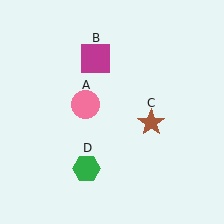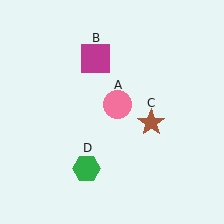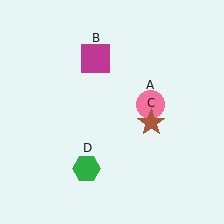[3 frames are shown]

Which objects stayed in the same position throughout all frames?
Magenta square (object B) and brown star (object C) and green hexagon (object D) remained stationary.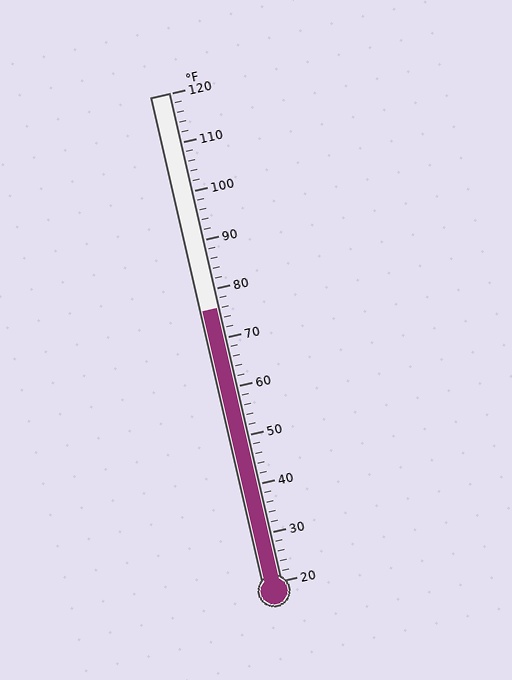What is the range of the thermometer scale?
The thermometer scale ranges from 20°F to 120°F.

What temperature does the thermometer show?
The thermometer shows approximately 76°F.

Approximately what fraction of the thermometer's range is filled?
The thermometer is filled to approximately 55% of its range.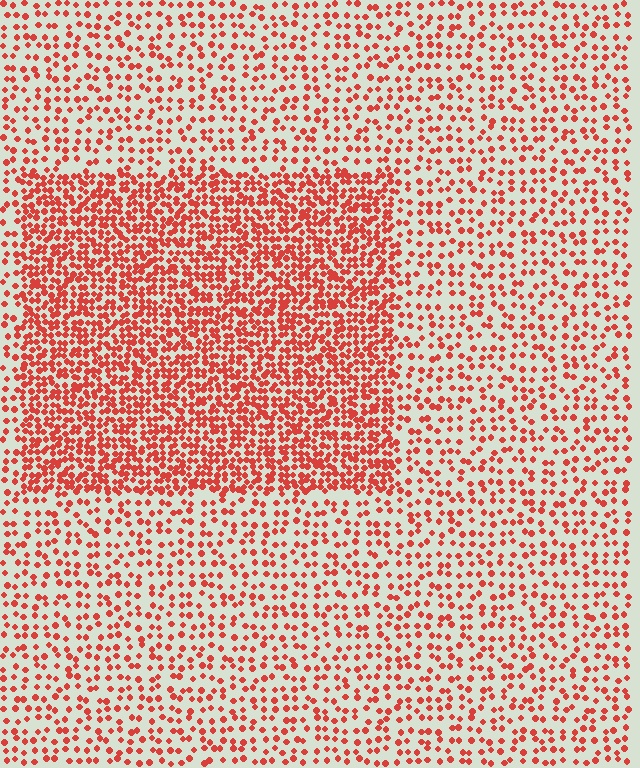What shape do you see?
I see a rectangle.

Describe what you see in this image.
The image contains small red elements arranged at two different densities. A rectangle-shaped region is visible where the elements are more densely packed than the surrounding area.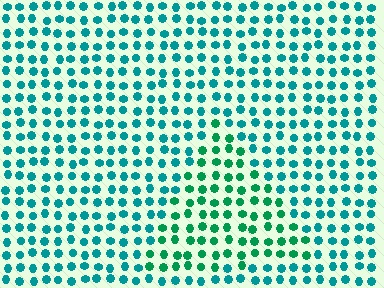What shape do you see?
I see a triangle.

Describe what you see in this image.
The image is filled with small teal elements in a uniform arrangement. A triangle-shaped region is visible where the elements are tinted to a slightly different hue, forming a subtle color boundary.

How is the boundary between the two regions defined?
The boundary is defined purely by a slight shift in hue (about 30 degrees). Spacing, size, and orientation are identical on both sides.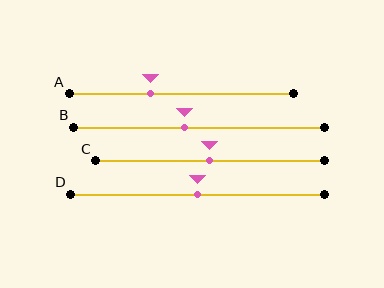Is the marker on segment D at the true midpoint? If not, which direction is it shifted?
Yes, the marker on segment D is at the true midpoint.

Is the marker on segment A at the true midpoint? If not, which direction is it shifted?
No, the marker on segment A is shifted to the left by about 14% of the segment length.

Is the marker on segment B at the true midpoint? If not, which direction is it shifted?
No, the marker on segment B is shifted to the left by about 6% of the segment length.